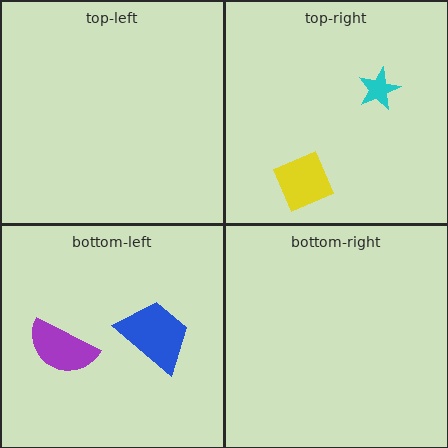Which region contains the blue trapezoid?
The bottom-left region.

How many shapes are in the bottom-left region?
2.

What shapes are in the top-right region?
The cyan star, the yellow diamond.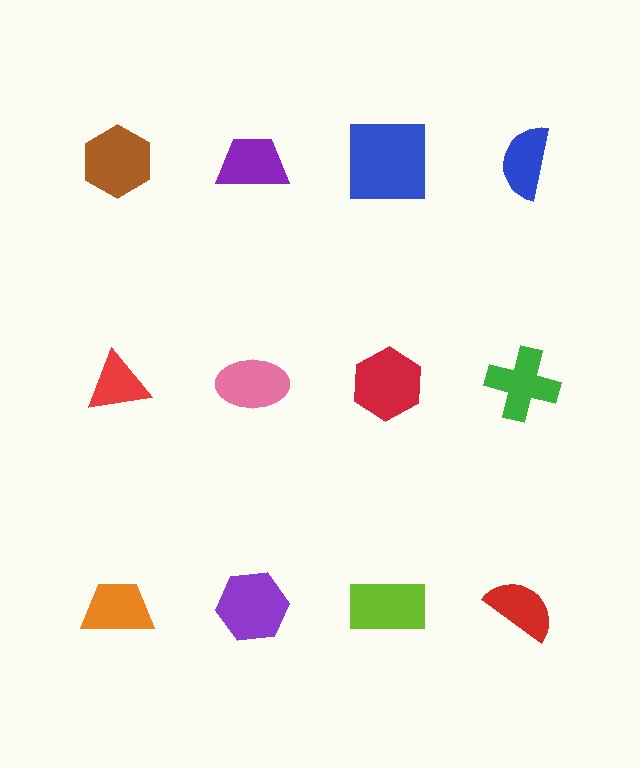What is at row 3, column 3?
A lime rectangle.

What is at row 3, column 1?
An orange trapezoid.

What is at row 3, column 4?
A red semicircle.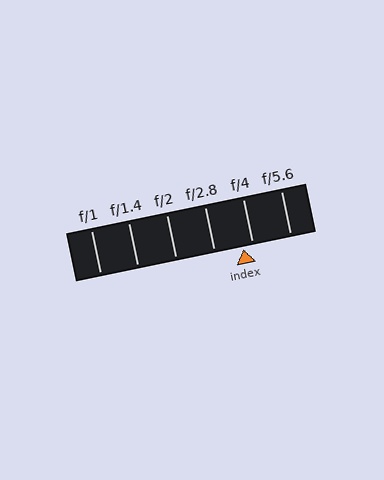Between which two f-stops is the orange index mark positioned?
The index mark is between f/2.8 and f/4.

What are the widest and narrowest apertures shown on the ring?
The widest aperture shown is f/1 and the narrowest is f/5.6.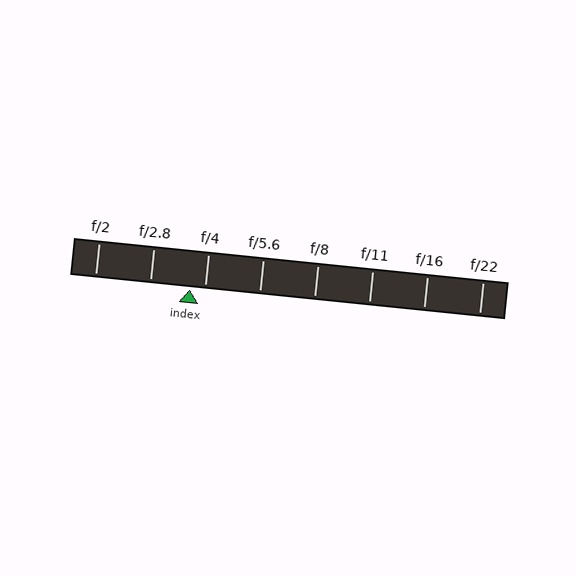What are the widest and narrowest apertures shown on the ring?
The widest aperture shown is f/2 and the narrowest is f/22.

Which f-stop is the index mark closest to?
The index mark is closest to f/4.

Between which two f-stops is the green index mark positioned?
The index mark is between f/2.8 and f/4.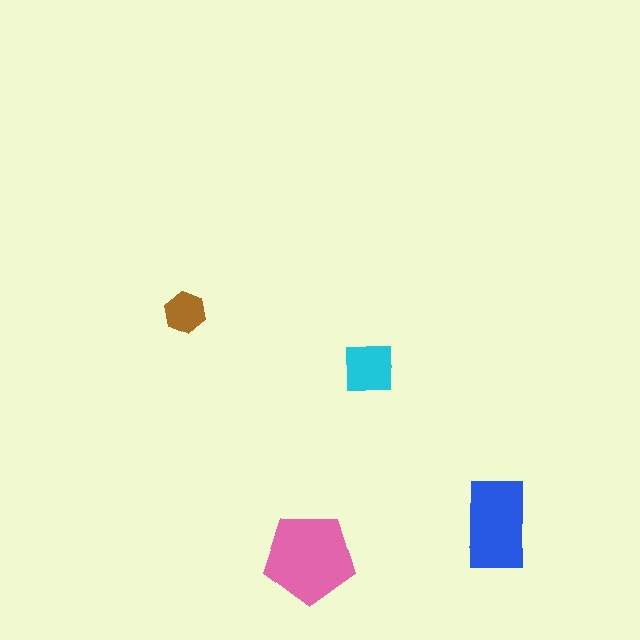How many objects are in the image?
There are 4 objects in the image.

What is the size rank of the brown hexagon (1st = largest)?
4th.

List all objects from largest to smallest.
The pink pentagon, the blue rectangle, the cyan square, the brown hexagon.